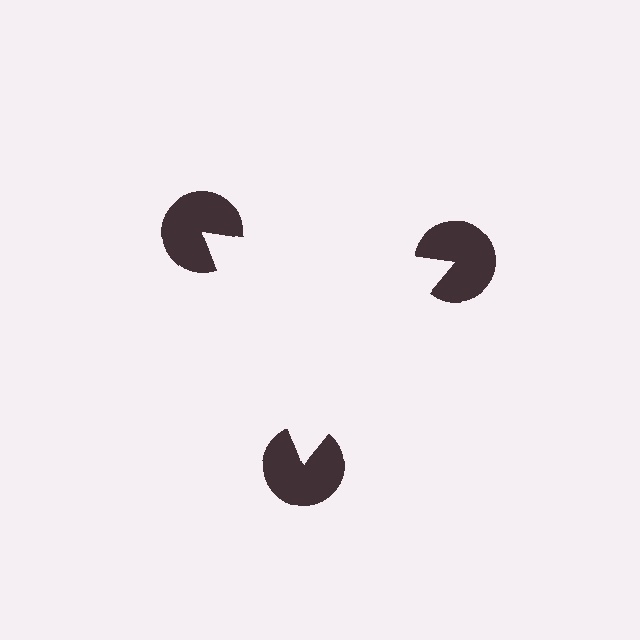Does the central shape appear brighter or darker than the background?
It typically appears slightly brighter than the background, even though no actual brightness change is drawn.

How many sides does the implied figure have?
3 sides.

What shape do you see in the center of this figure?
An illusory triangle — its edges are inferred from the aligned wedge cuts in the pac-man discs, not physically drawn.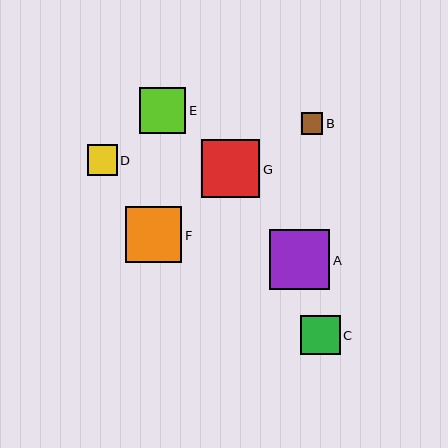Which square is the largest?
Square A is the largest with a size of approximately 61 pixels.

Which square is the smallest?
Square B is the smallest with a size of approximately 21 pixels.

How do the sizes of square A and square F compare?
Square A and square F are approximately the same size.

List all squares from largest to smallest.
From largest to smallest: A, G, F, E, C, D, B.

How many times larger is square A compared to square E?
Square A is approximately 1.3 times the size of square E.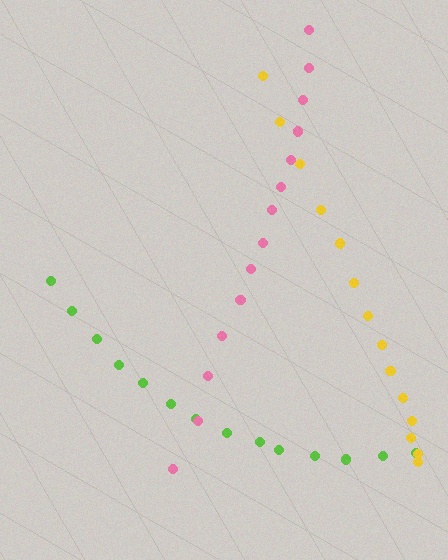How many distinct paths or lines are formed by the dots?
There are 3 distinct paths.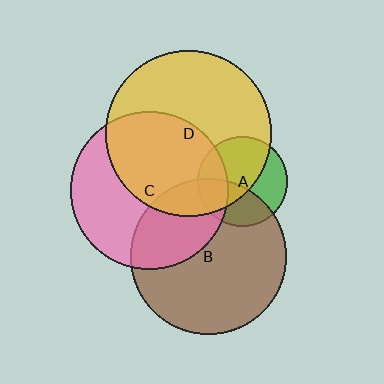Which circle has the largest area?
Circle D (yellow).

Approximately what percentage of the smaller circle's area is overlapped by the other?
Approximately 15%.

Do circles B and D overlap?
Yes.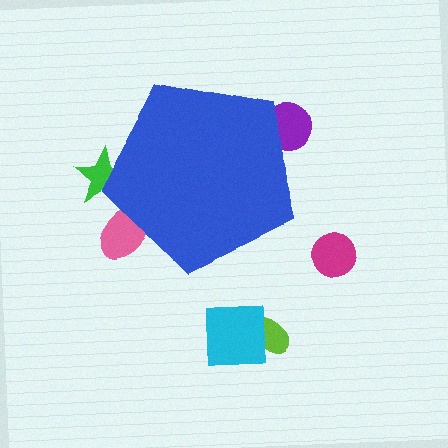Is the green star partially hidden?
Yes, the green star is partially hidden behind the blue pentagon.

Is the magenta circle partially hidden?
No, the magenta circle is fully visible.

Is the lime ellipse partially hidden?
No, the lime ellipse is fully visible.